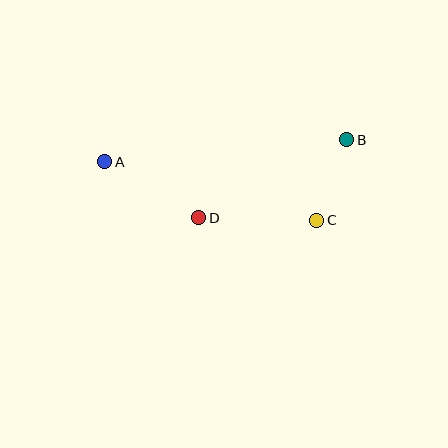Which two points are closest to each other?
Points B and C are closest to each other.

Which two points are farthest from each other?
Points A and B are farthest from each other.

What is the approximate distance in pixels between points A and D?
The distance between A and D is approximately 110 pixels.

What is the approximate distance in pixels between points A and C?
The distance between A and C is approximately 220 pixels.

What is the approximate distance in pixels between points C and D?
The distance between C and D is approximately 118 pixels.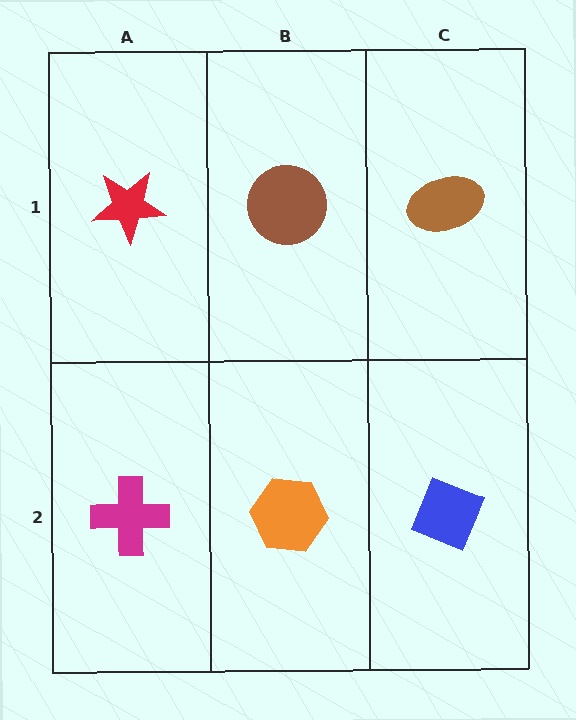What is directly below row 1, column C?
A blue diamond.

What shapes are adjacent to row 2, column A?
A red star (row 1, column A), an orange hexagon (row 2, column B).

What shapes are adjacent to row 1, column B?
An orange hexagon (row 2, column B), a red star (row 1, column A), a brown ellipse (row 1, column C).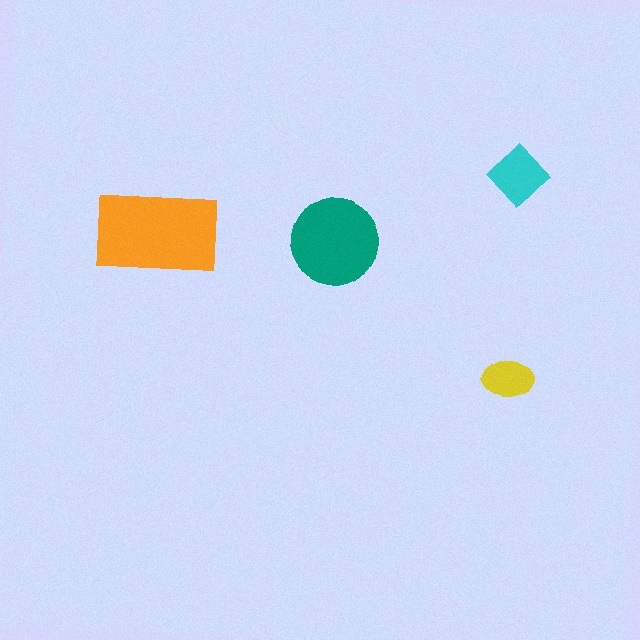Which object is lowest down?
The yellow ellipse is bottommost.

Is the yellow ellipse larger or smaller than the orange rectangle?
Smaller.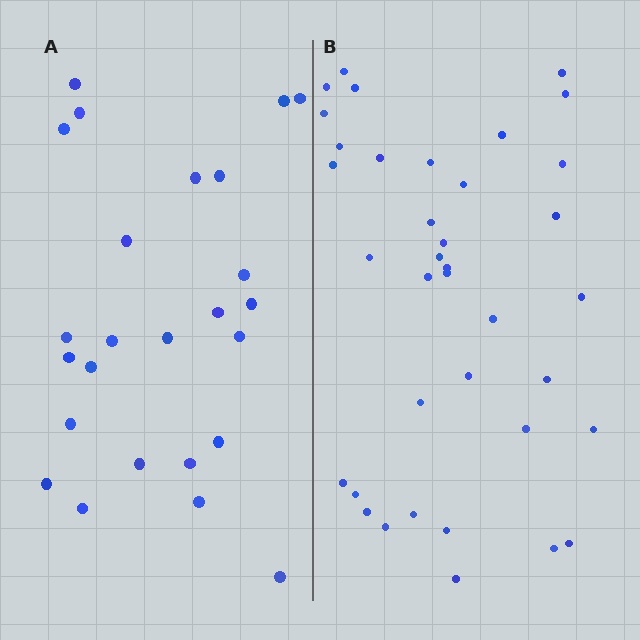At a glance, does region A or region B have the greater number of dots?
Region B (the right region) has more dots.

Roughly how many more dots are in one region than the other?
Region B has roughly 12 or so more dots than region A.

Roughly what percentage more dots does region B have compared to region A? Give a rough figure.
About 50% more.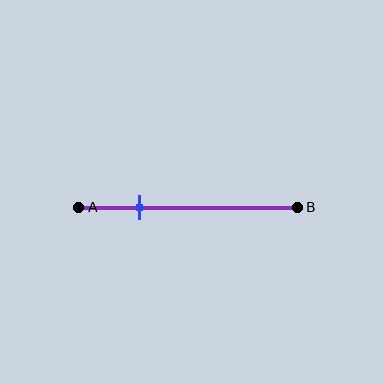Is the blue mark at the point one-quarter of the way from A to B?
Yes, the mark is approximately at the one-quarter point.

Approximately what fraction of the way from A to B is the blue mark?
The blue mark is approximately 30% of the way from A to B.